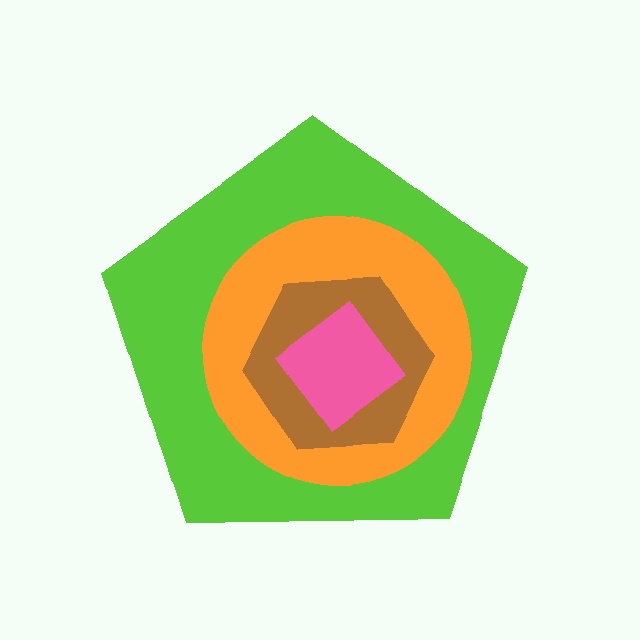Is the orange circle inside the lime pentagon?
Yes.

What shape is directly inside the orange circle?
The brown hexagon.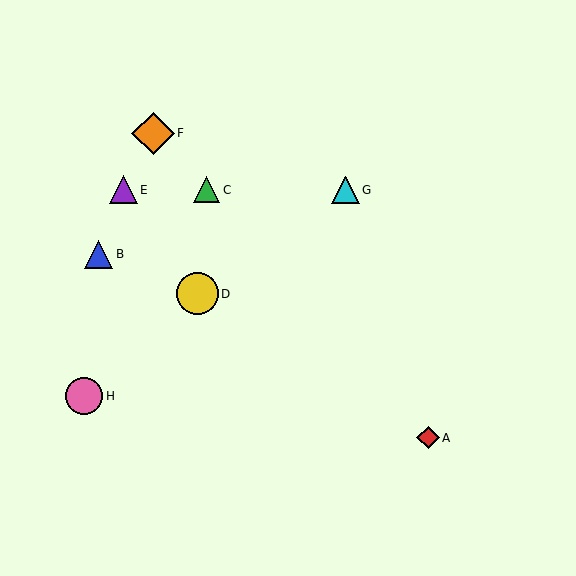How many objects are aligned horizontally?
3 objects (C, E, G) are aligned horizontally.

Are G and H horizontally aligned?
No, G is at y≈190 and H is at y≈396.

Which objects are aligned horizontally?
Objects C, E, G are aligned horizontally.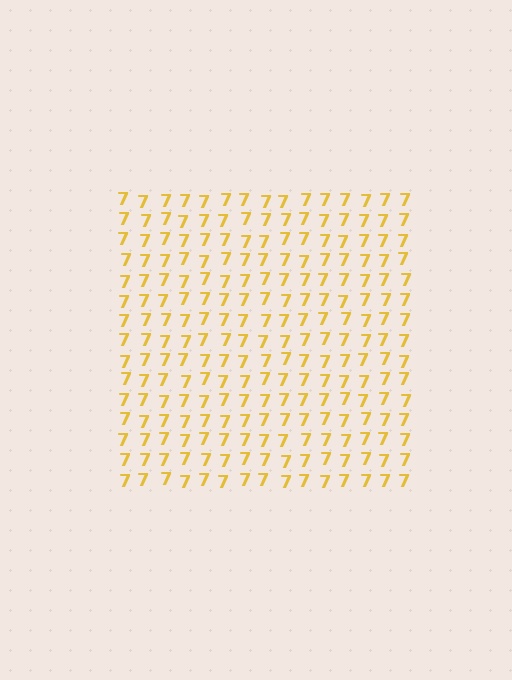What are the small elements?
The small elements are digit 7's.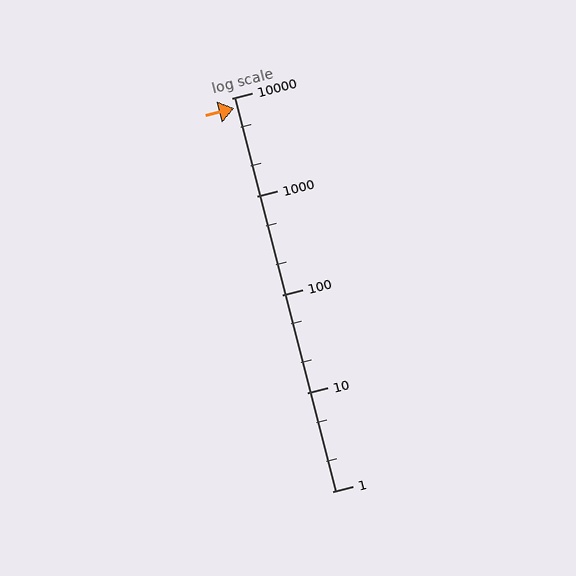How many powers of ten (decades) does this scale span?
The scale spans 4 decades, from 1 to 10000.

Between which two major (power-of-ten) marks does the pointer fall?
The pointer is between 1000 and 10000.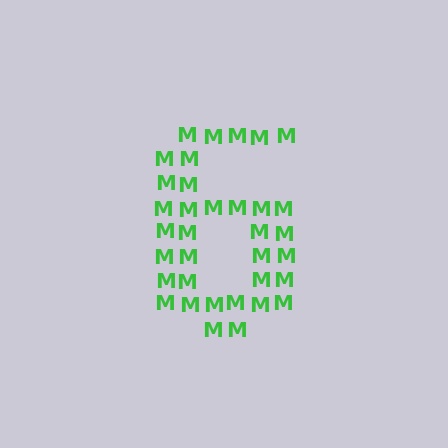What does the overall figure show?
The overall figure shows the digit 6.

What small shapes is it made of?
It is made of small letter M's.